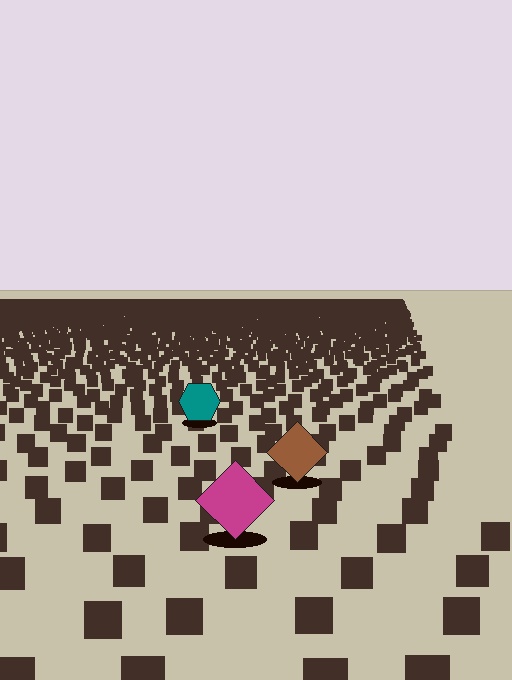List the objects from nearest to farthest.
From nearest to farthest: the magenta diamond, the brown diamond, the teal hexagon.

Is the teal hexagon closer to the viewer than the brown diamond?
No. The brown diamond is closer — you can tell from the texture gradient: the ground texture is coarser near it.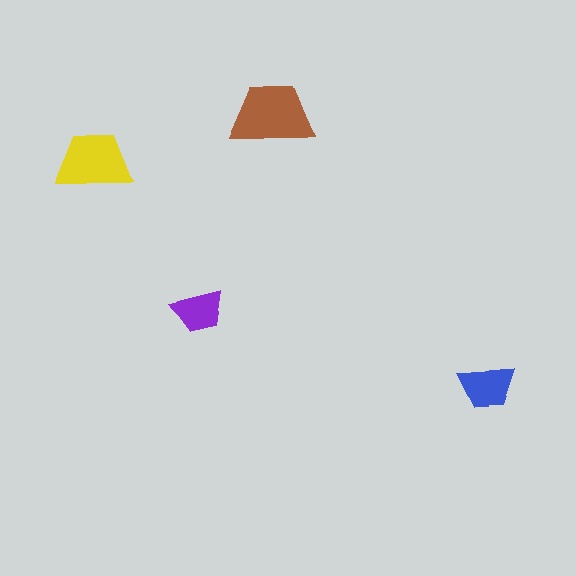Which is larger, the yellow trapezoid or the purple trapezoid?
The yellow one.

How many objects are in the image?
There are 4 objects in the image.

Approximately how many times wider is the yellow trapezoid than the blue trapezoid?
About 1.5 times wider.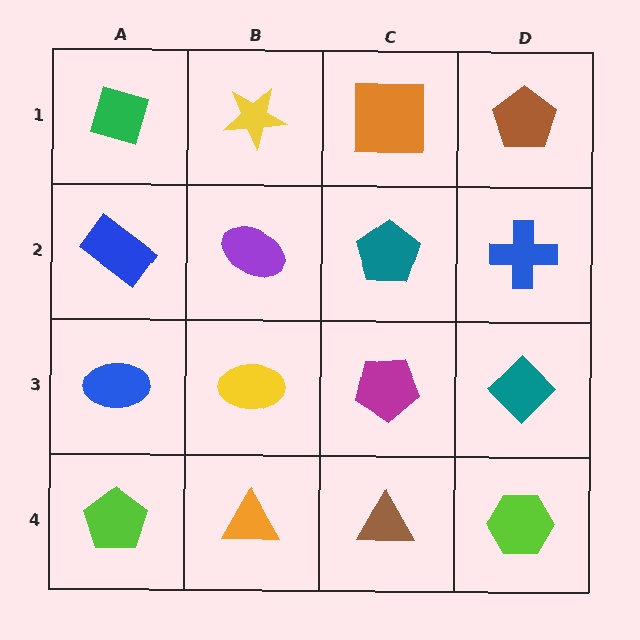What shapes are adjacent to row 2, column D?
A brown pentagon (row 1, column D), a teal diamond (row 3, column D), a teal pentagon (row 2, column C).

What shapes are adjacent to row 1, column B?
A purple ellipse (row 2, column B), a green diamond (row 1, column A), an orange square (row 1, column C).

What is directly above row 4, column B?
A yellow ellipse.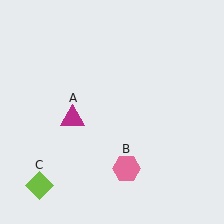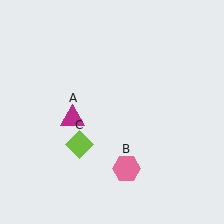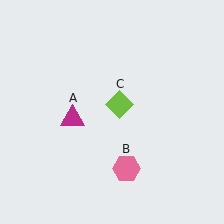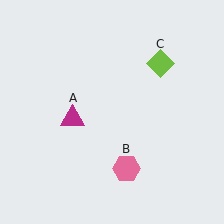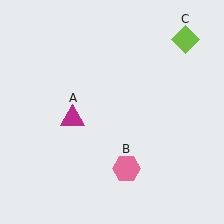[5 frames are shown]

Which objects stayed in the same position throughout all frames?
Magenta triangle (object A) and pink hexagon (object B) remained stationary.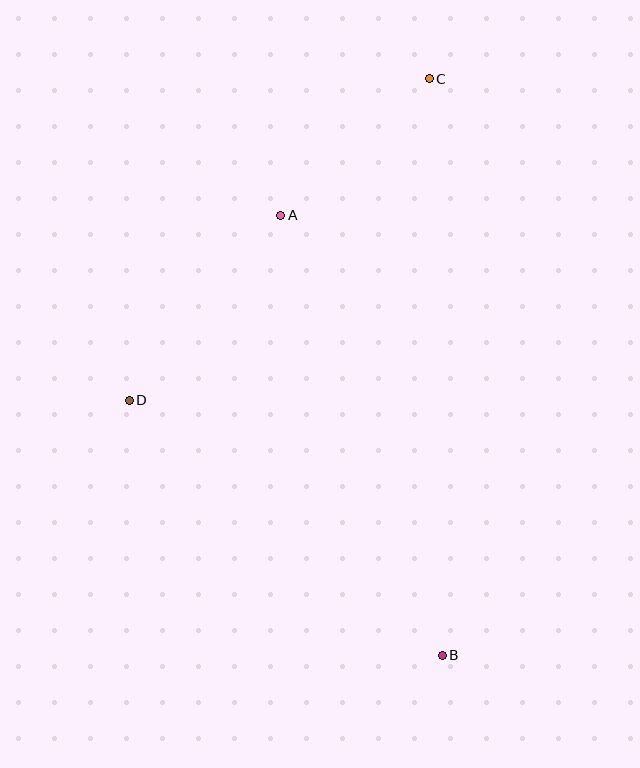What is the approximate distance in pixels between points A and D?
The distance between A and D is approximately 239 pixels.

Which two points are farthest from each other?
Points B and C are farthest from each other.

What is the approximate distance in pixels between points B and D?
The distance between B and D is approximately 404 pixels.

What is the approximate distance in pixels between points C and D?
The distance between C and D is approximately 440 pixels.